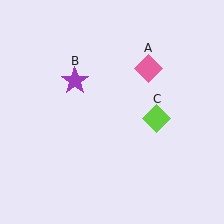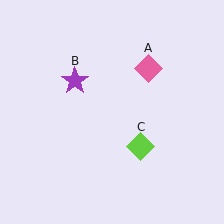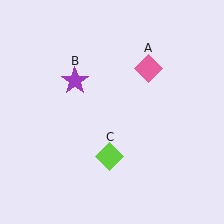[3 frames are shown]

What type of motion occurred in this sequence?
The lime diamond (object C) rotated clockwise around the center of the scene.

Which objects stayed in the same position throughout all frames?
Pink diamond (object A) and purple star (object B) remained stationary.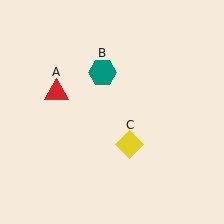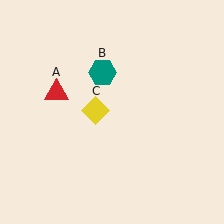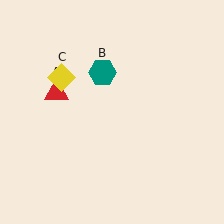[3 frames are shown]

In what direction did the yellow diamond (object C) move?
The yellow diamond (object C) moved up and to the left.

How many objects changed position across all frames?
1 object changed position: yellow diamond (object C).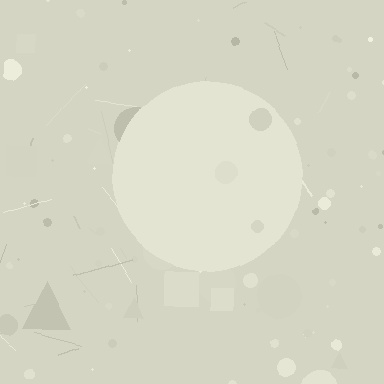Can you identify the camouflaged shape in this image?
The camouflaged shape is a circle.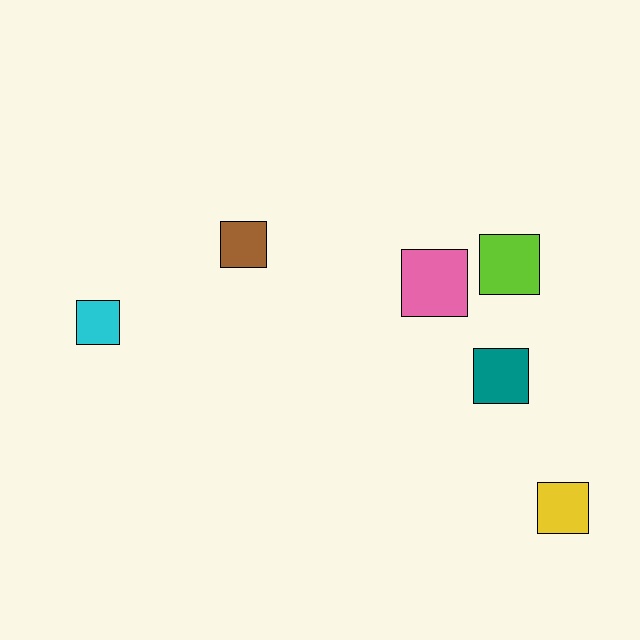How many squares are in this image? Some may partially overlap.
There are 6 squares.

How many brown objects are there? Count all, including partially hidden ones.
There is 1 brown object.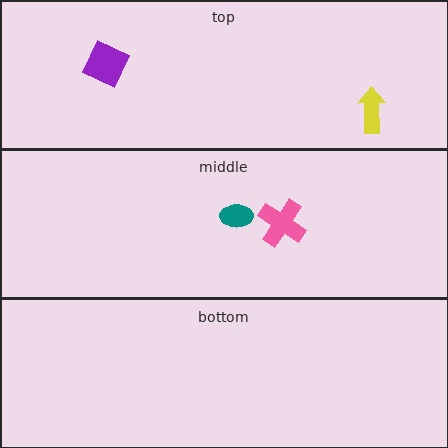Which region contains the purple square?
The top region.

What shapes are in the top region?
The yellow arrow, the purple square.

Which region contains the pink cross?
The middle region.